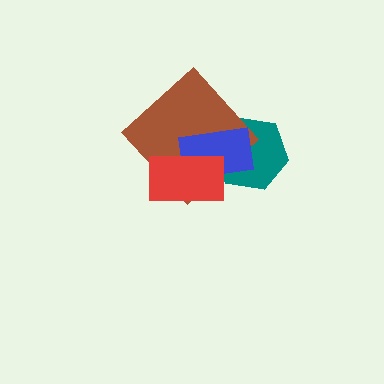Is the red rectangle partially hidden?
No, no other shape covers it.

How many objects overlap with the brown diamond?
3 objects overlap with the brown diamond.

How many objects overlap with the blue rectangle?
3 objects overlap with the blue rectangle.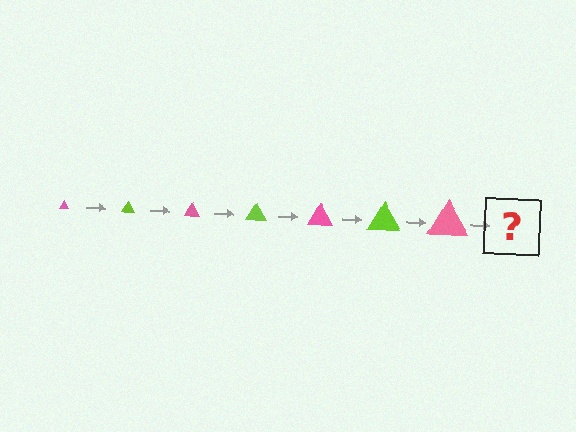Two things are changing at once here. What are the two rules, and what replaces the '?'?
The two rules are that the triangle grows larger each step and the color cycles through pink and lime. The '?' should be a lime triangle, larger than the previous one.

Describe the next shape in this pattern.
It should be a lime triangle, larger than the previous one.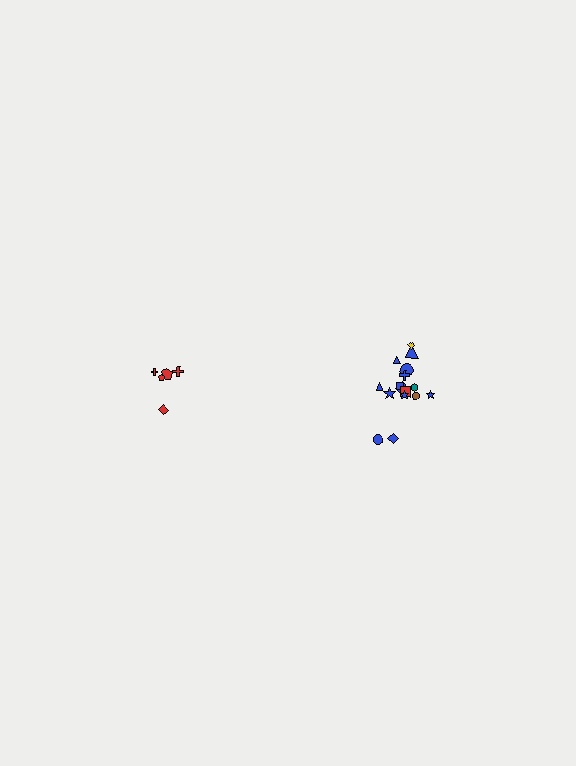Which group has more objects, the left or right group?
The right group.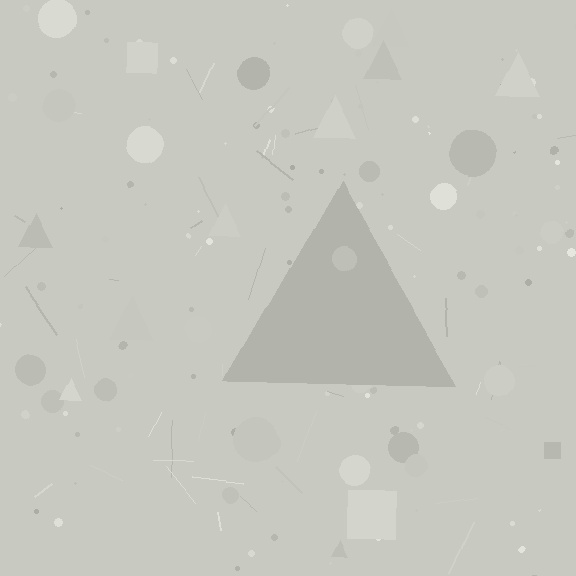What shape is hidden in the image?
A triangle is hidden in the image.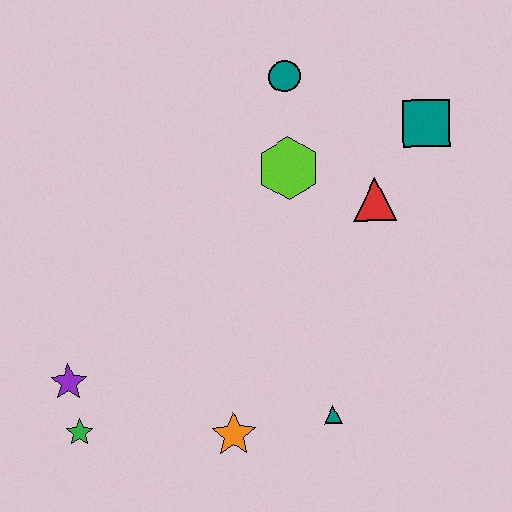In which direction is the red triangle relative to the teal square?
The red triangle is below the teal square.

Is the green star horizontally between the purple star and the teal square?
Yes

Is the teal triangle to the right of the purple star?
Yes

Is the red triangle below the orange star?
No